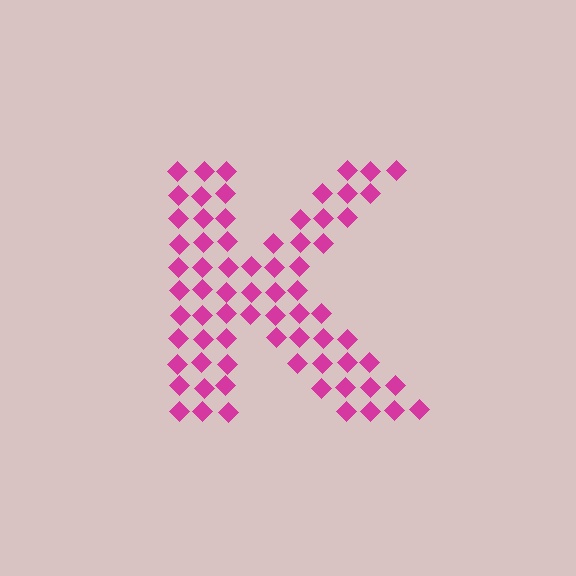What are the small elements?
The small elements are diamonds.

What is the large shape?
The large shape is the letter K.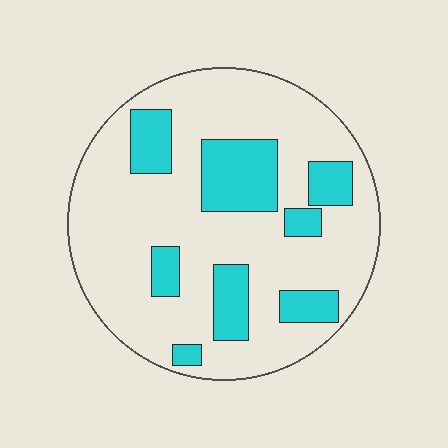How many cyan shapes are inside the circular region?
8.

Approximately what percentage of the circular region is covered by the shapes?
Approximately 25%.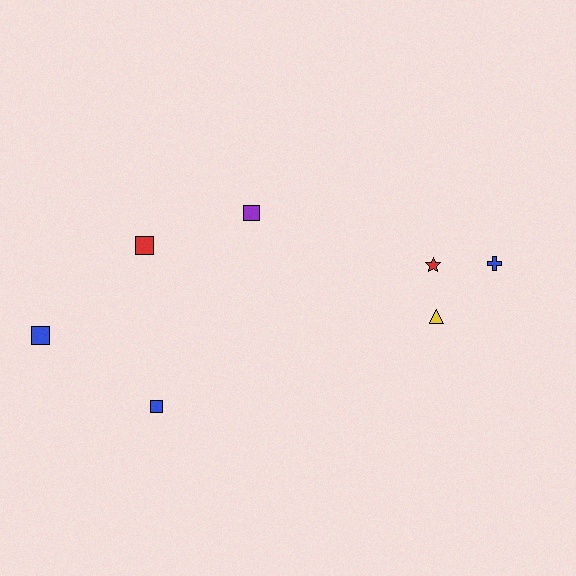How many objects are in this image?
There are 7 objects.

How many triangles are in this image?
There is 1 triangle.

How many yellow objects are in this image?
There is 1 yellow object.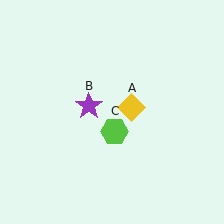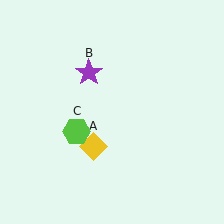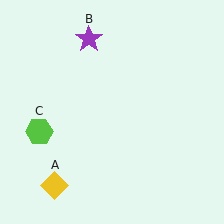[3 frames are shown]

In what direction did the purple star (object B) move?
The purple star (object B) moved up.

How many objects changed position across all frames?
3 objects changed position: yellow diamond (object A), purple star (object B), lime hexagon (object C).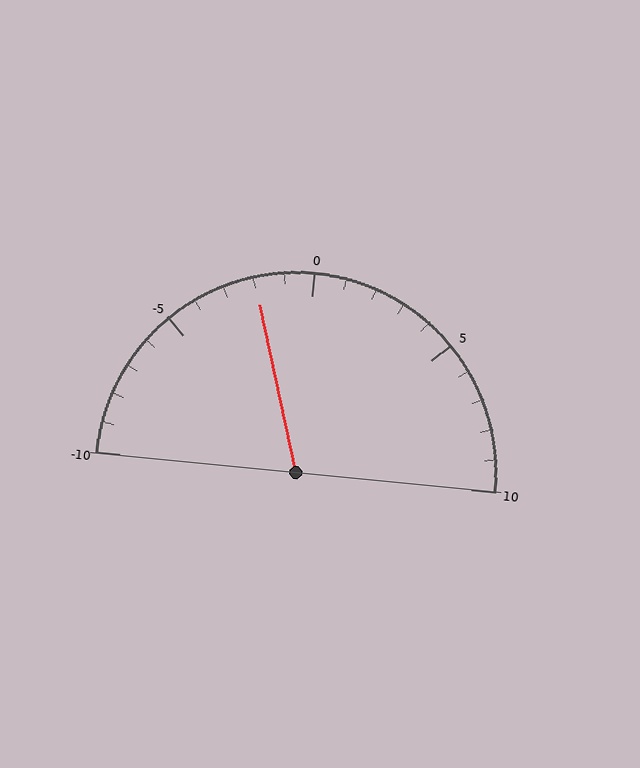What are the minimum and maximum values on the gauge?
The gauge ranges from -10 to 10.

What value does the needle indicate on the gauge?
The needle indicates approximately -2.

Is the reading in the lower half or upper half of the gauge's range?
The reading is in the lower half of the range (-10 to 10).